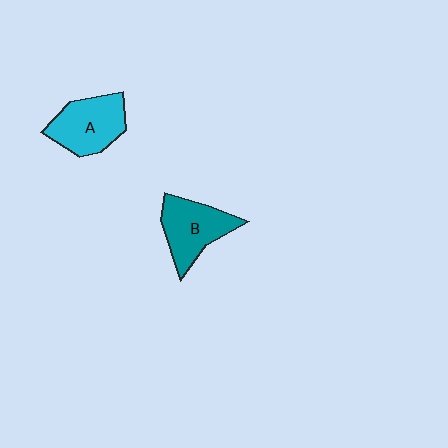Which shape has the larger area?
Shape A (cyan).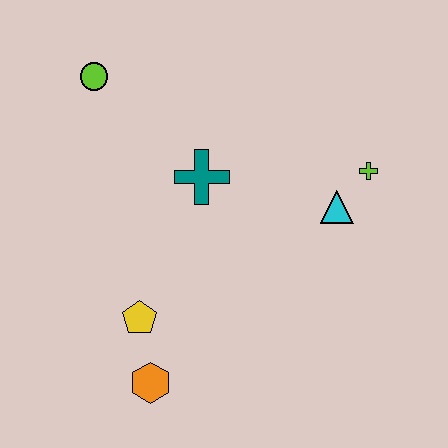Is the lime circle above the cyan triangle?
Yes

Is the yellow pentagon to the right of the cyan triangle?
No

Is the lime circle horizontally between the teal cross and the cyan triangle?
No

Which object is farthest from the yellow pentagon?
The lime cross is farthest from the yellow pentagon.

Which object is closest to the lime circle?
The teal cross is closest to the lime circle.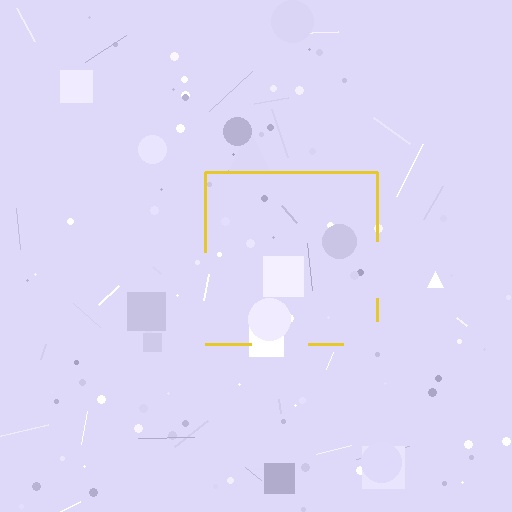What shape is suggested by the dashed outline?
The dashed outline suggests a square.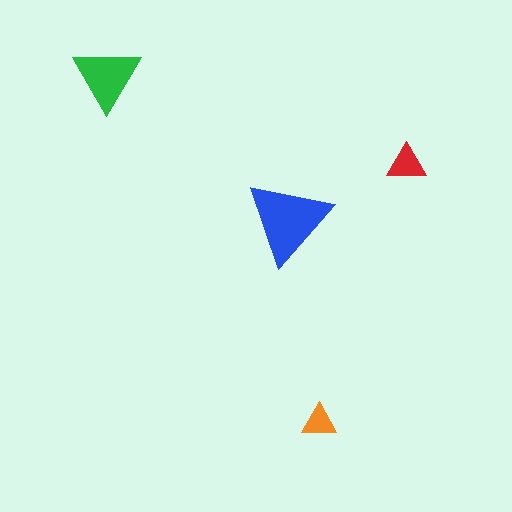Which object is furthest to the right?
The red triangle is rightmost.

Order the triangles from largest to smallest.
the blue one, the green one, the red one, the orange one.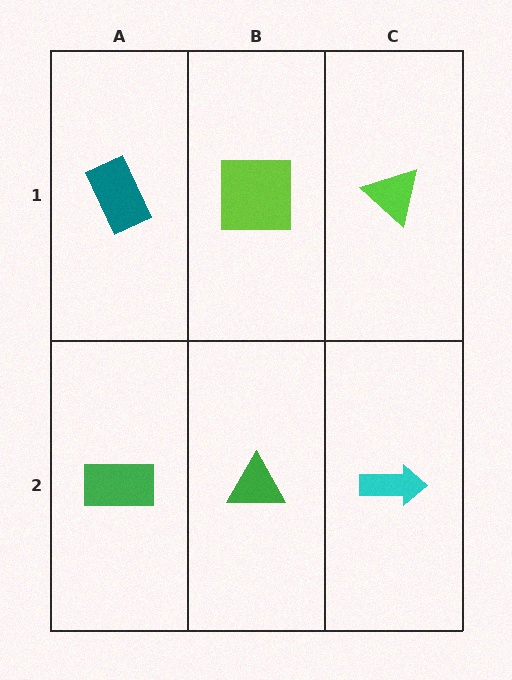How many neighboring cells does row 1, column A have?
2.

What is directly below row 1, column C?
A cyan arrow.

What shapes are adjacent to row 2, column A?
A teal rectangle (row 1, column A), a green triangle (row 2, column B).